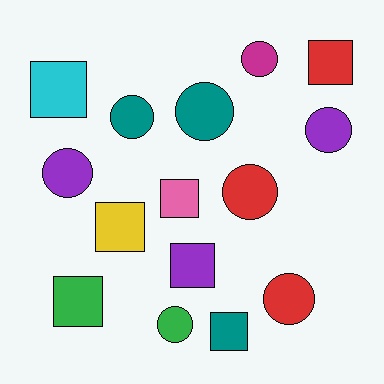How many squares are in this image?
There are 7 squares.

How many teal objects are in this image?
There are 3 teal objects.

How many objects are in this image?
There are 15 objects.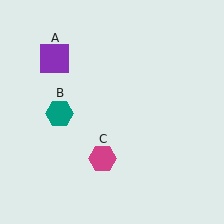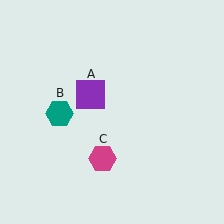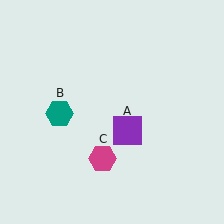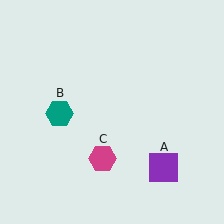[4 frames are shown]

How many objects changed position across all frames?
1 object changed position: purple square (object A).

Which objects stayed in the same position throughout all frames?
Teal hexagon (object B) and magenta hexagon (object C) remained stationary.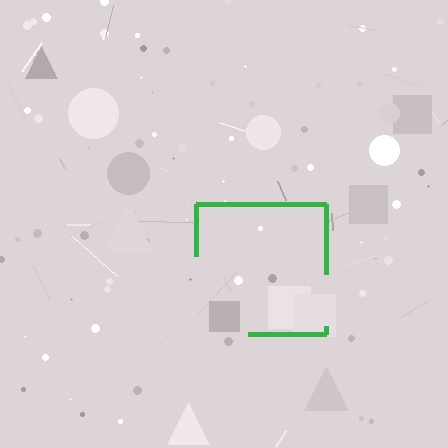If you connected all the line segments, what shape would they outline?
They would outline a square.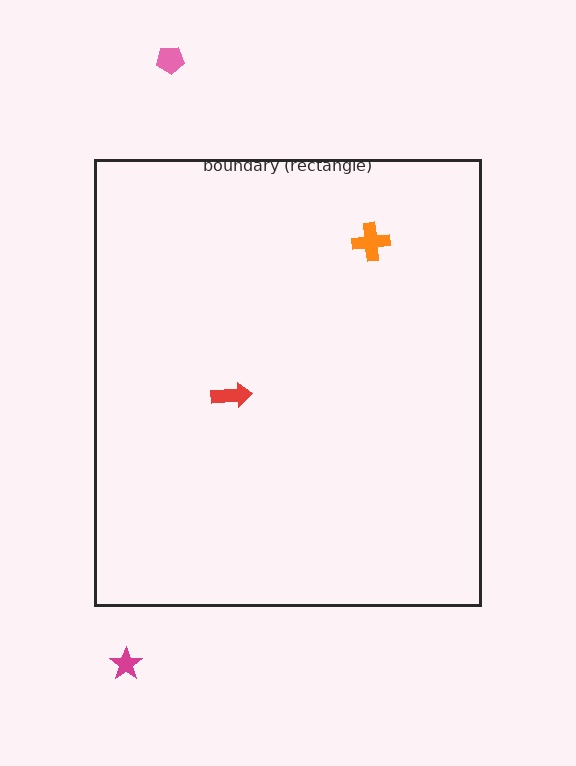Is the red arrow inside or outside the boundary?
Inside.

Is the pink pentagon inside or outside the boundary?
Outside.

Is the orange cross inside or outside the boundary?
Inside.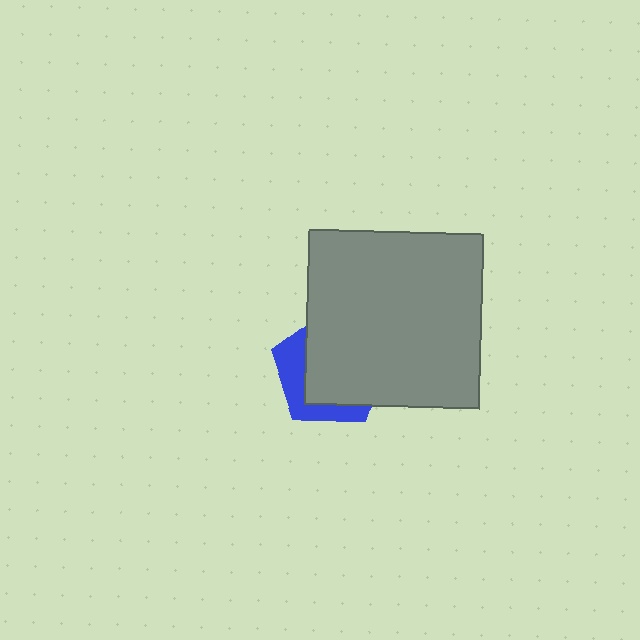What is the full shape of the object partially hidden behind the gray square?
The partially hidden object is a blue pentagon.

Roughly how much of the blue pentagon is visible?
A small part of it is visible (roughly 32%).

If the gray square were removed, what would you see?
You would see the complete blue pentagon.